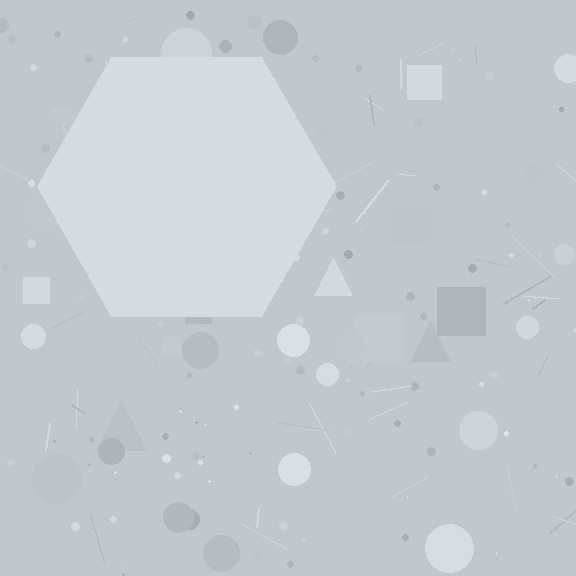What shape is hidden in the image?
A hexagon is hidden in the image.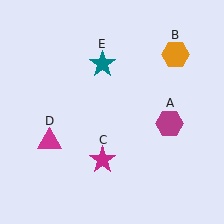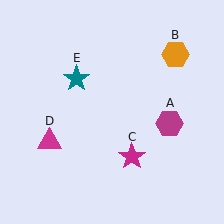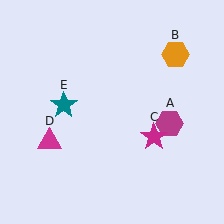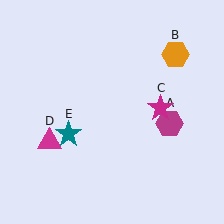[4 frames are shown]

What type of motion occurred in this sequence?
The magenta star (object C), teal star (object E) rotated counterclockwise around the center of the scene.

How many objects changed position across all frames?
2 objects changed position: magenta star (object C), teal star (object E).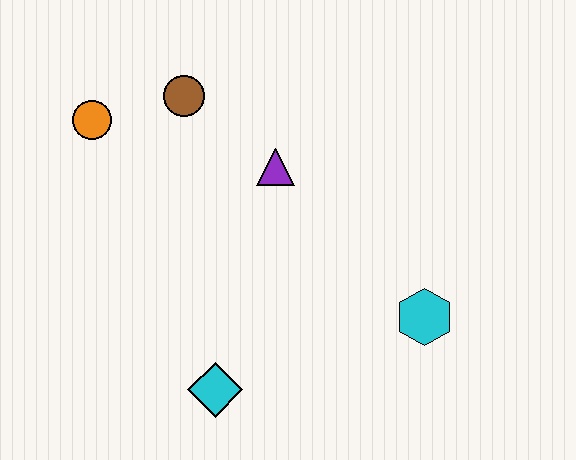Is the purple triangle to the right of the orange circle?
Yes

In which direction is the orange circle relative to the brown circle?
The orange circle is to the left of the brown circle.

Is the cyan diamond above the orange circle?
No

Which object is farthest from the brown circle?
The cyan hexagon is farthest from the brown circle.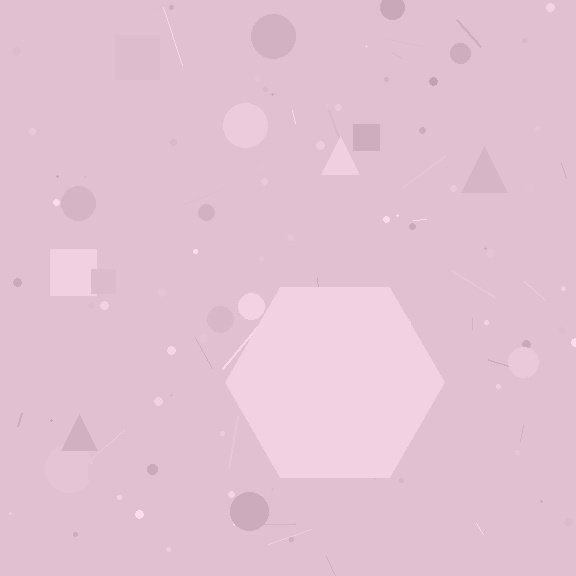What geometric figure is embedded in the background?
A hexagon is embedded in the background.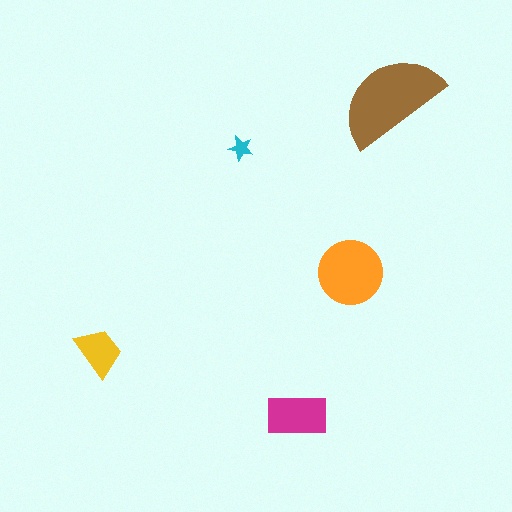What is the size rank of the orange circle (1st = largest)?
2nd.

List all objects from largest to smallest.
The brown semicircle, the orange circle, the magenta rectangle, the yellow trapezoid, the cyan star.